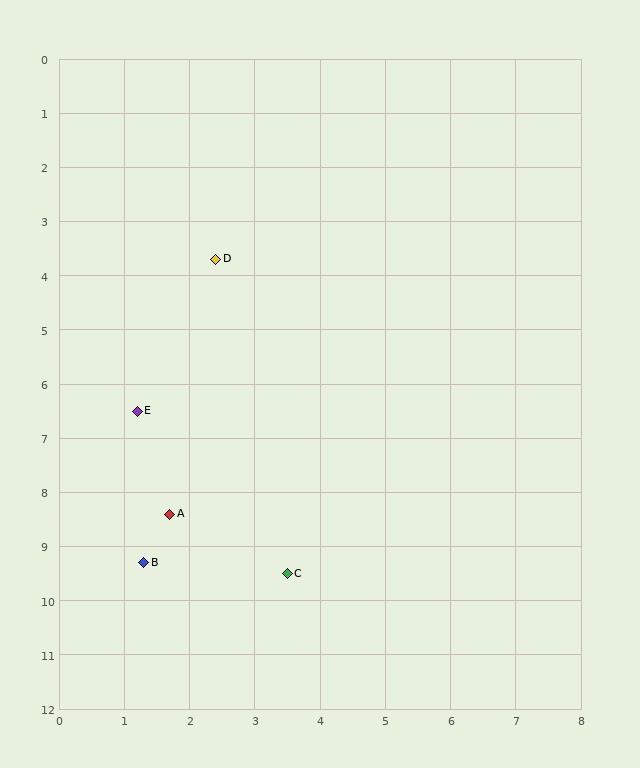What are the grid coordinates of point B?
Point B is at approximately (1.3, 9.3).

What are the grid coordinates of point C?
Point C is at approximately (3.5, 9.5).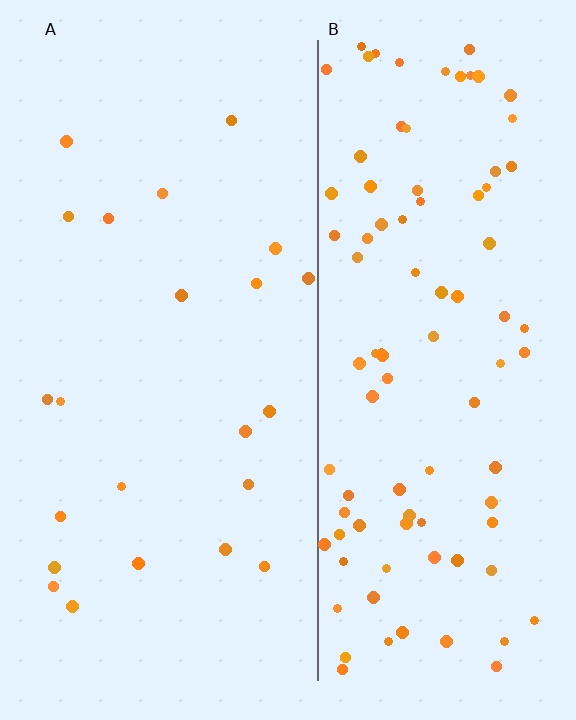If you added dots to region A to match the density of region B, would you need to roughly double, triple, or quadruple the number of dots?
Approximately quadruple.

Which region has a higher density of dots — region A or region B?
B (the right).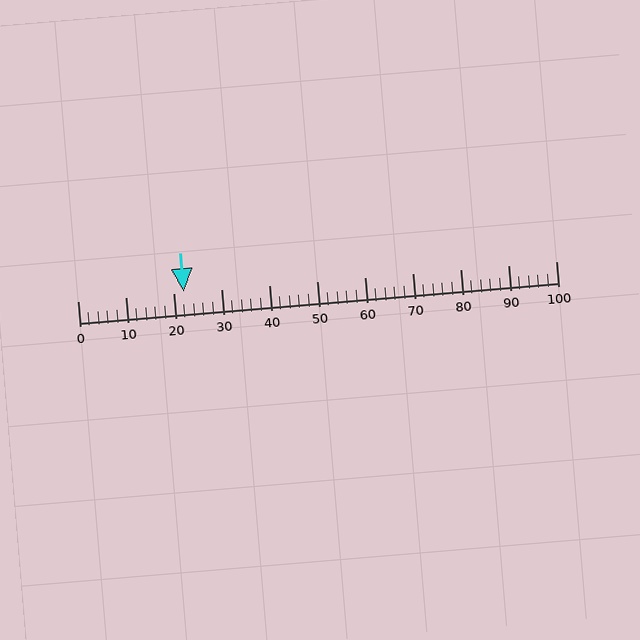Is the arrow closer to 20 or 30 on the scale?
The arrow is closer to 20.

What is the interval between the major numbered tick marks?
The major tick marks are spaced 10 units apart.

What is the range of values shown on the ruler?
The ruler shows values from 0 to 100.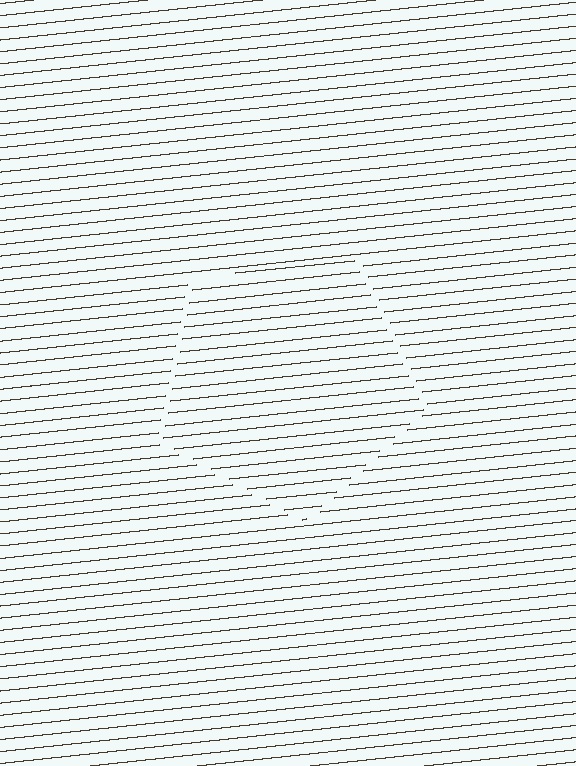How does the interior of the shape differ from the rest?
The interior of the shape contains the same grating, shifted by half a period — the contour is defined by the phase discontinuity where line-ends from the inner and outer gratings abut.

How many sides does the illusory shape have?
5 sides — the line-ends trace a pentagon.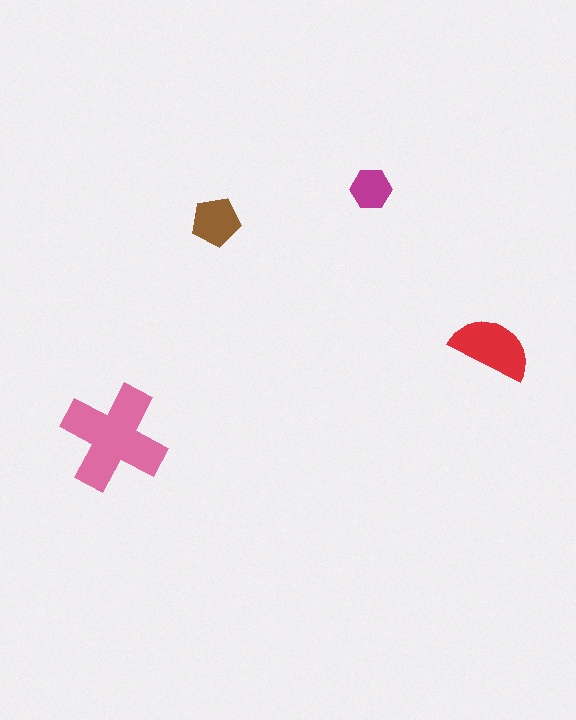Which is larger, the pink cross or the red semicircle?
The pink cross.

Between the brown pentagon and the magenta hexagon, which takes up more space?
The brown pentagon.